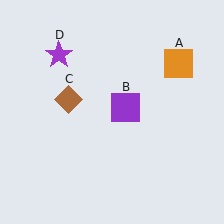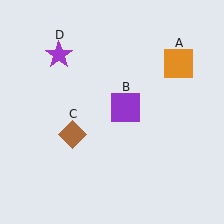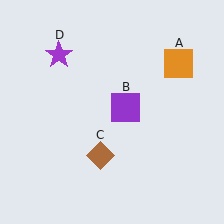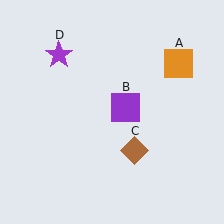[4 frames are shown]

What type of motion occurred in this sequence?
The brown diamond (object C) rotated counterclockwise around the center of the scene.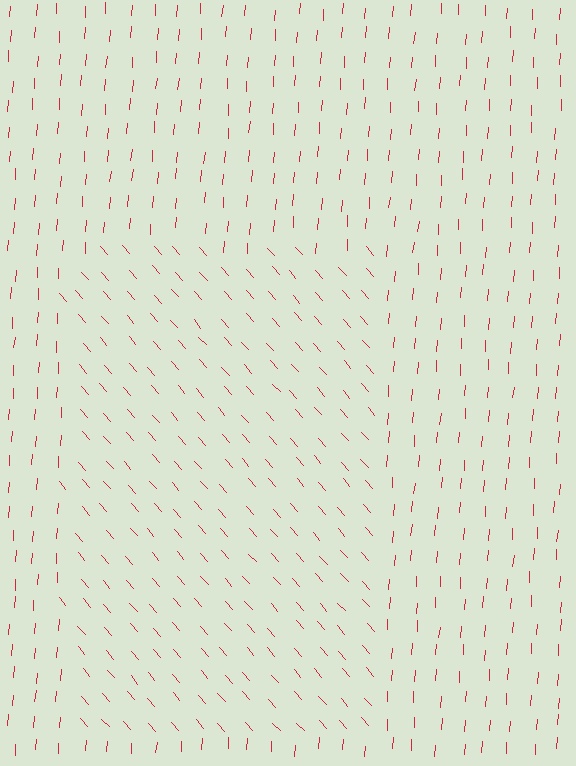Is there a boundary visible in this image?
Yes, there is a texture boundary formed by a change in line orientation.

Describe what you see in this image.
The image is filled with small red line segments. A rectangle region in the image has lines oriented differently from the surrounding lines, creating a visible texture boundary.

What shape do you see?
I see a rectangle.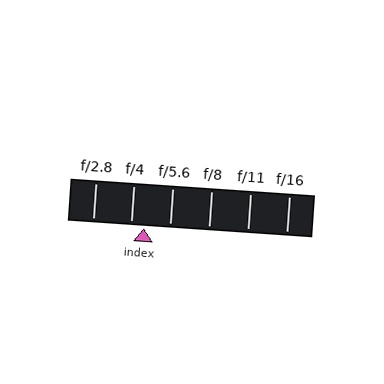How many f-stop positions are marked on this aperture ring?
There are 6 f-stop positions marked.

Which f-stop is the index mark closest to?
The index mark is closest to f/4.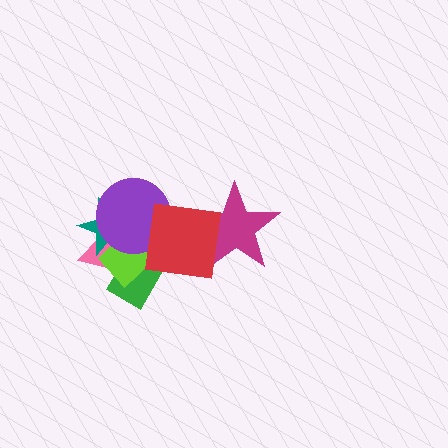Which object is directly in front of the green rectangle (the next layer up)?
The teal star is directly in front of the green rectangle.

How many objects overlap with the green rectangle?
5 objects overlap with the green rectangle.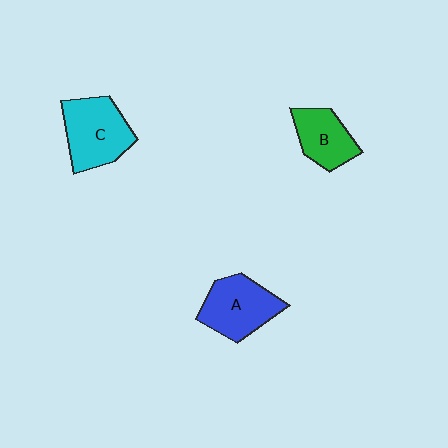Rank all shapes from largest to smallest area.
From largest to smallest: C (cyan), A (blue), B (green).